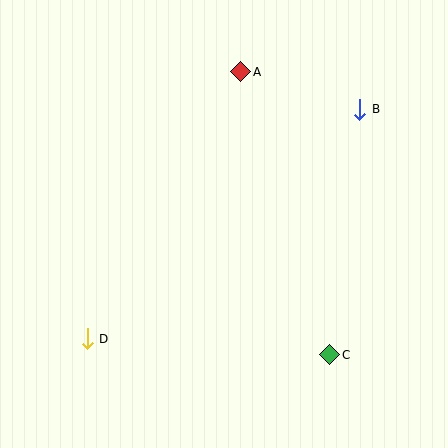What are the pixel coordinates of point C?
Point C is at (330, 355).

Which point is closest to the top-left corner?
Point A is closest to the top-left corner.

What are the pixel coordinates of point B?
Point B is at (360, 109).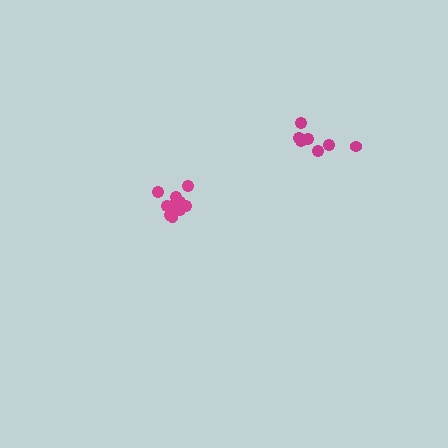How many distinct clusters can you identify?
There are 2 distinct clusters.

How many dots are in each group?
Group 1: 11 dots, Group 2: 7 dots (18 total).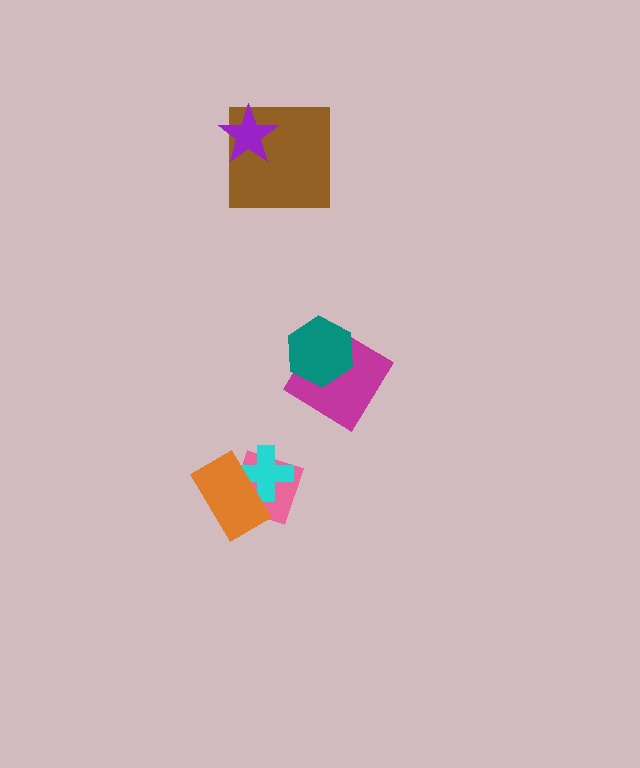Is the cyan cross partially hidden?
Yes, it is partially covered by another shape.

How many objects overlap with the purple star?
1 object overlaps with the purple star.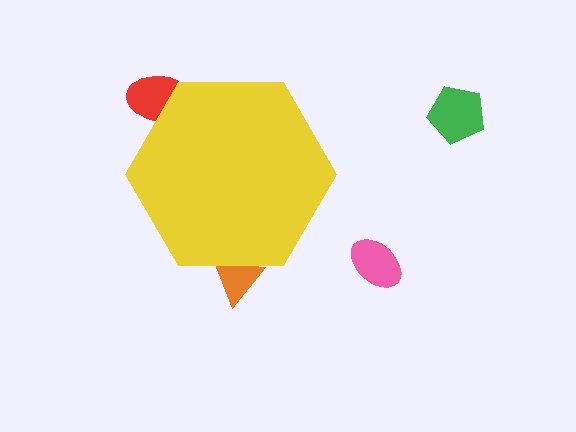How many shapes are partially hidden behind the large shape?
2 shapes are partially hidden.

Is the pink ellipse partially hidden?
No, the pink ellipse is fully visible.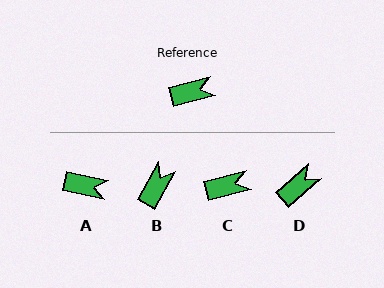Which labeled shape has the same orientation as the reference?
C.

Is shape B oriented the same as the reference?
No, it is off by about 46 degrees.